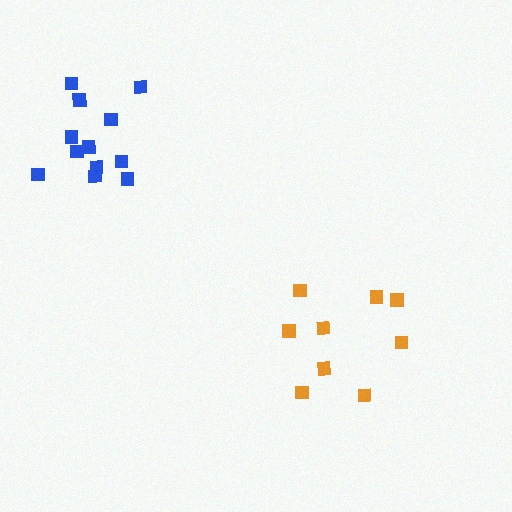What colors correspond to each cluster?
The clusters are colored: blue, orange.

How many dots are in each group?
Group 1: 12 dots, Group 2: 9 dots (21 total).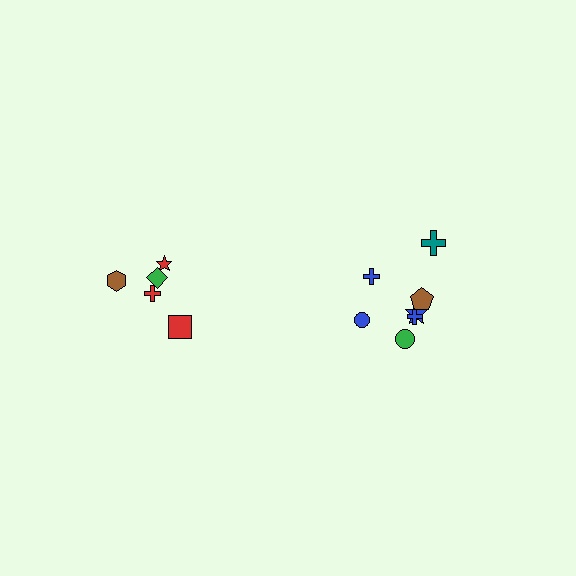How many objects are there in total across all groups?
There are 12 objects.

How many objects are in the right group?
There are 7 objects.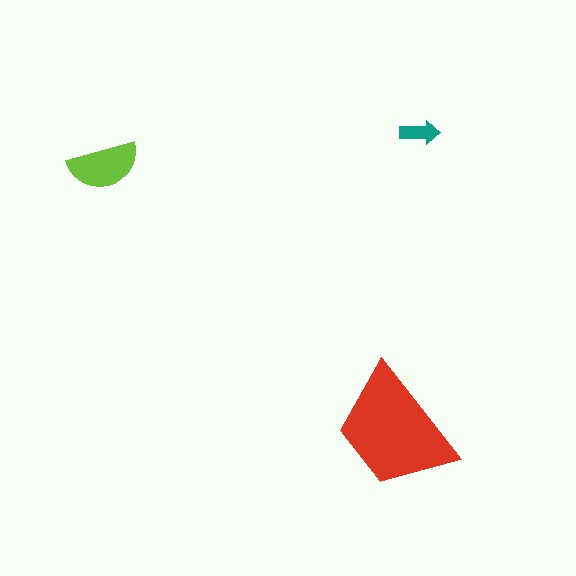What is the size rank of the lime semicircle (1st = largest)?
2nd.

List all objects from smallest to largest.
The teal arrow, the lime semicircle, the red trapezoid.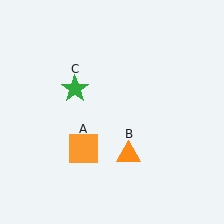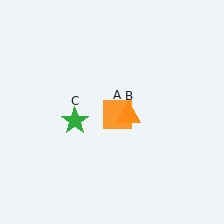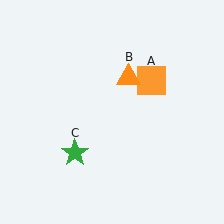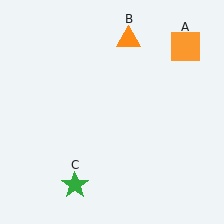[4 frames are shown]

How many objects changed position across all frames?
3 objects changed position: orange square (object A), orange triangle (object B), green star (object C).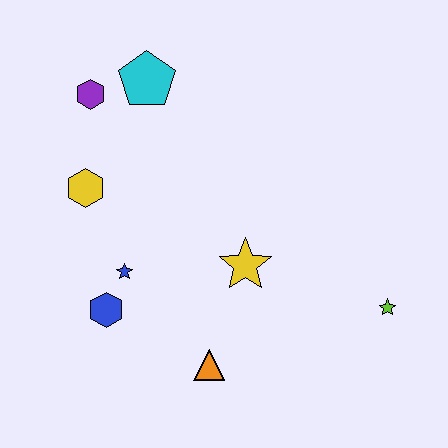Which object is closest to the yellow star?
The orange triangle is closest to the yellow star.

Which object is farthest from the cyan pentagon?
The lime star is farthest from the cyan pentagon.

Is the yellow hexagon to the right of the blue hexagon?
No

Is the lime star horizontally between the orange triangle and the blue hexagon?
No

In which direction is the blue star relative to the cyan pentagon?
The blue star is below the cyan pentagon.